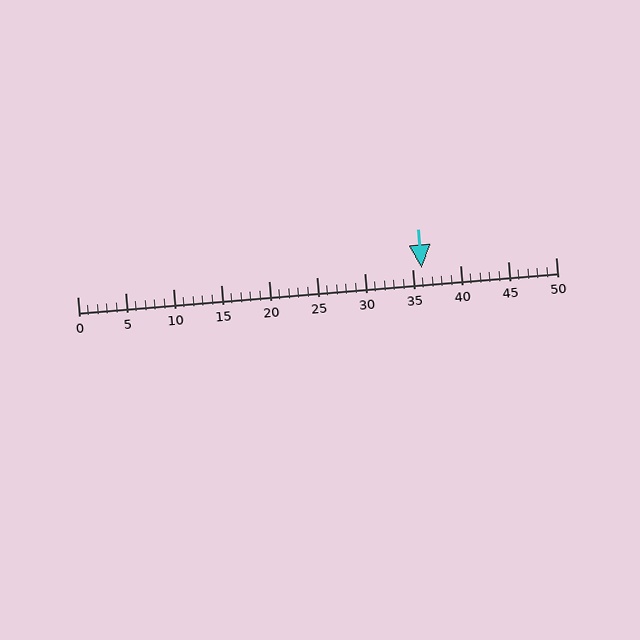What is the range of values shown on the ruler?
The ruler shows values from 0 to 50.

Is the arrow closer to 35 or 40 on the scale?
The arrow is closer to 35.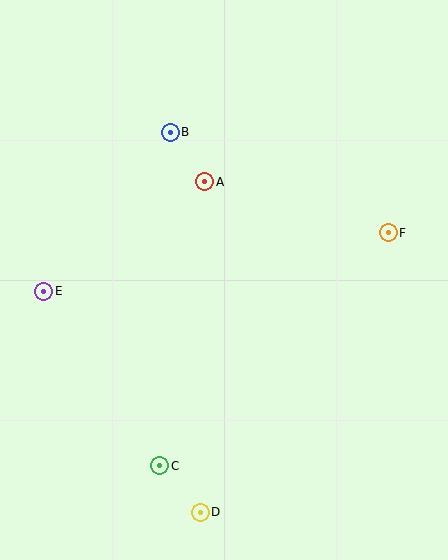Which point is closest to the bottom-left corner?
Point C is closest to the bottom-left corner.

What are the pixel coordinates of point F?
Point F is at (388, 233).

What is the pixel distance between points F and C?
The distance between F and C is 327 pixels.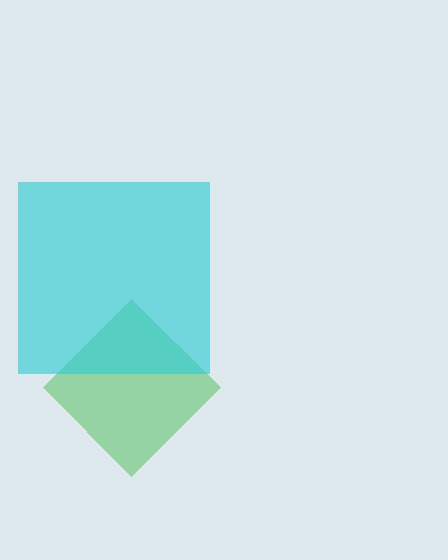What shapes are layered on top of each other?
The layered shapes are: a green diamond, a cyan square.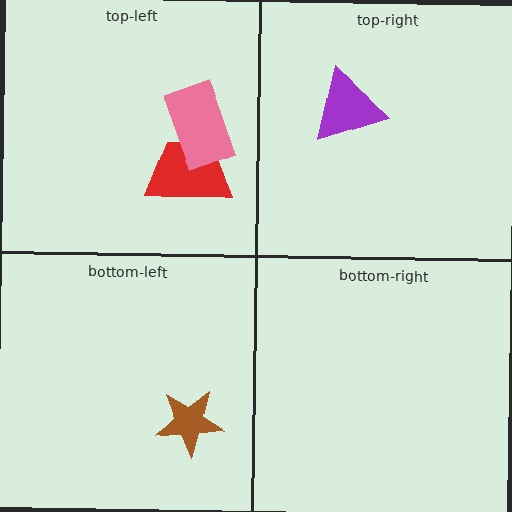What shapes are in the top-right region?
The purple triangle.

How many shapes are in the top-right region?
1.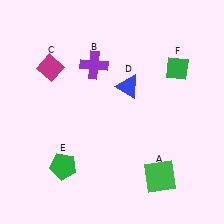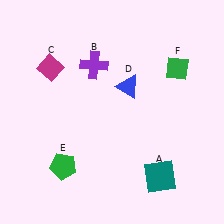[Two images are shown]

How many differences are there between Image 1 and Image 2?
There is 1 difference between the two images.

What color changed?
The square (A) changed from green in Image 1 to teal in Image 2.